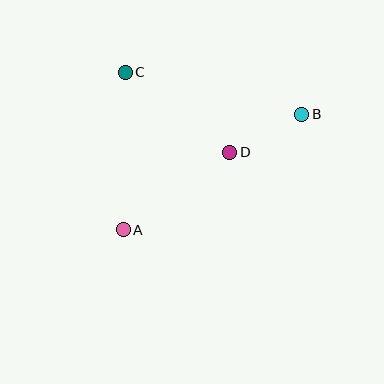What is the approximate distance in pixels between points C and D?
The distance between C and D is approximately 132 pixels.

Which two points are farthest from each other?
Points A and B are farthest from each other.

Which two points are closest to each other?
Points B and D are closest to each other.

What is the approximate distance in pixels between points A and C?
The distance between A and C is approximately 158 pixels.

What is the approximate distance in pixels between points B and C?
The distance between B and C is approximately 182 pixels.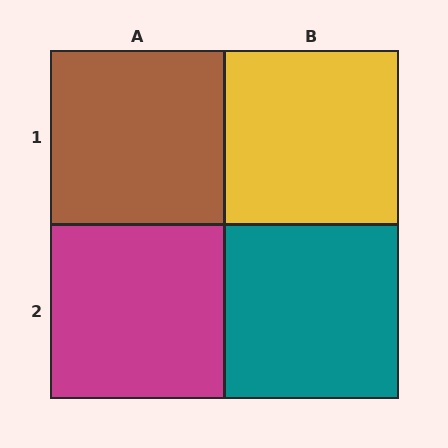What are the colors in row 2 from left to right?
Magenta, teal.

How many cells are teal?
1 cell is teal.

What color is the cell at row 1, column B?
Yellow.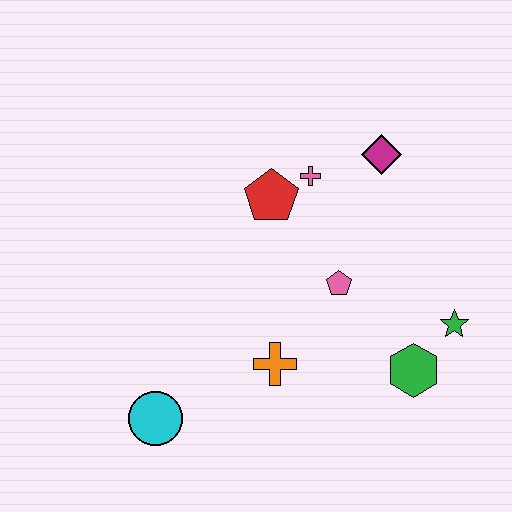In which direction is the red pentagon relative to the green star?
The red pentagon is to the left of the green star.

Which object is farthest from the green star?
The cyan circle is farthest from the green star.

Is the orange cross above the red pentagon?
No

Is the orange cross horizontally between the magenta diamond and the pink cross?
No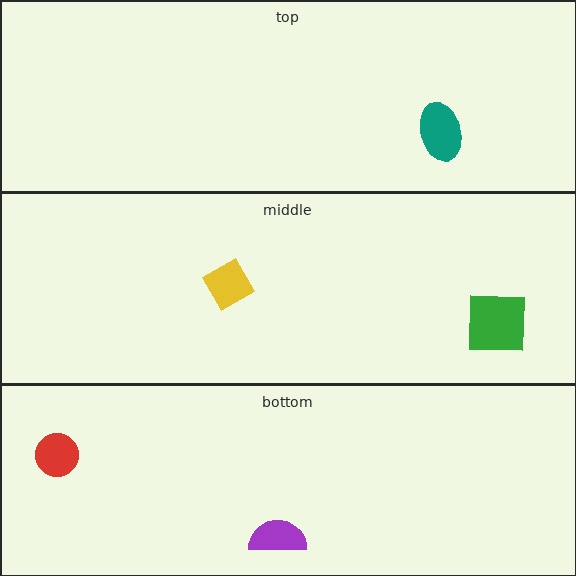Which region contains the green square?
The middle region.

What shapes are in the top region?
The teal ellipse.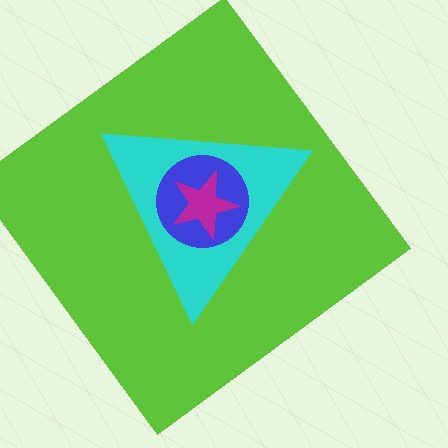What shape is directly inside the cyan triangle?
The blue circle.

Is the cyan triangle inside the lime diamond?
Yes.